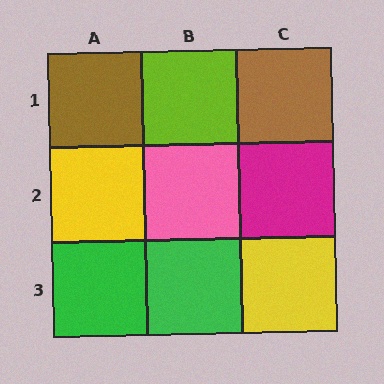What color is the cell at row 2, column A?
Yellow.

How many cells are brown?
2 cells are brown.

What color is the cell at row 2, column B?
Pink.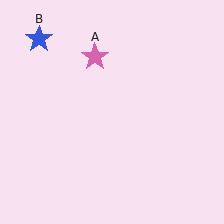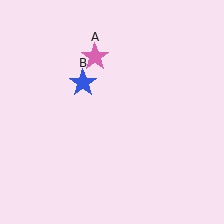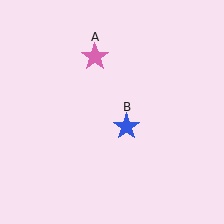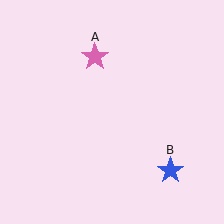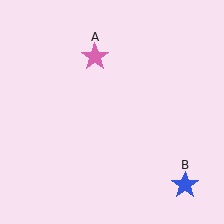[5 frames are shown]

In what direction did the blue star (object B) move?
The blue star (object B) moved down and to the right.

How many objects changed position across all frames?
1 object changed position: blue star (object B).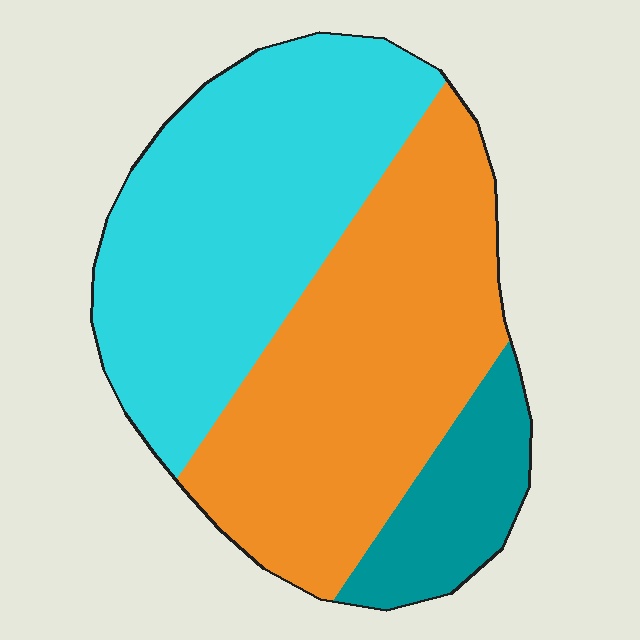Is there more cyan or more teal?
Cyan.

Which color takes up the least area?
Teal, at roughly 15%.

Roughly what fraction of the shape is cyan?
Cyan takes up about two fifths (2/5) of the shape.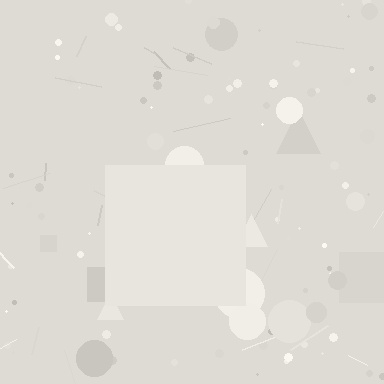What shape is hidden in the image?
A square is hidden in the image.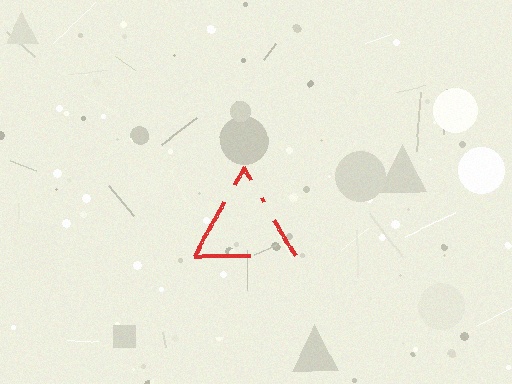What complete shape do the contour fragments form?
The contour fragments form a triangle.